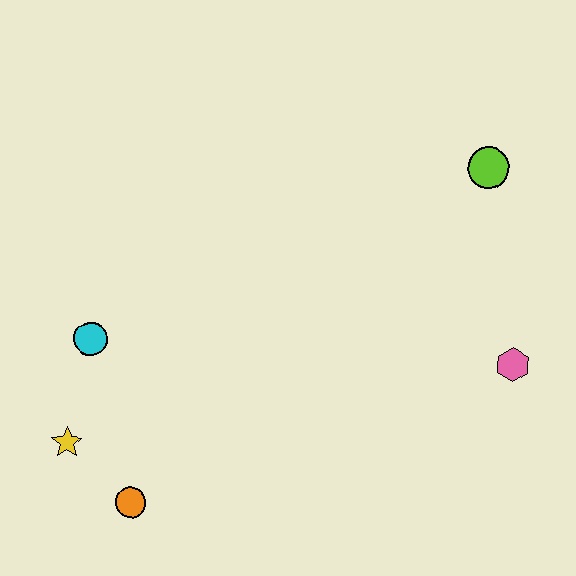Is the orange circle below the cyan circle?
Yes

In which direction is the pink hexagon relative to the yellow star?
The pink hexagon is to the right of the yellow star.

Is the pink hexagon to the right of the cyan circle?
Yes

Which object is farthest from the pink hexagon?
The yellow star is farthest from the pink hexagon.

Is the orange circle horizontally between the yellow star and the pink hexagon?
Yes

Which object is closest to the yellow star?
The orange circle is closest to the yellow star.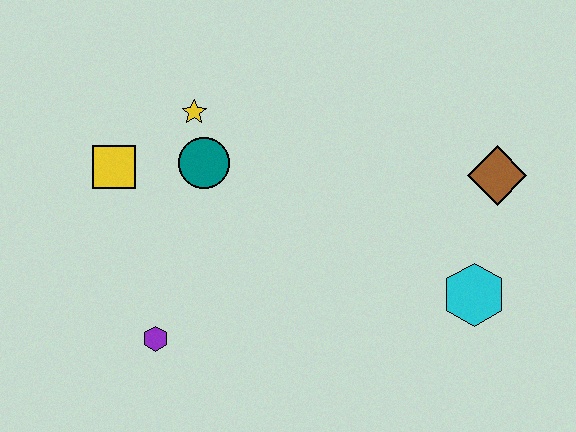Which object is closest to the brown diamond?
The cyan hexagon is closest to the brown diamond.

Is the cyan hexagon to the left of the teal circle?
No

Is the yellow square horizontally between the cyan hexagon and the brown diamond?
No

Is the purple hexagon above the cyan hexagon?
No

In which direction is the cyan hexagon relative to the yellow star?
The cyan hexagon is to the right of the yellow star.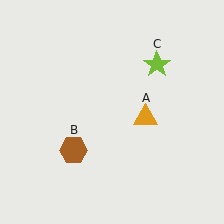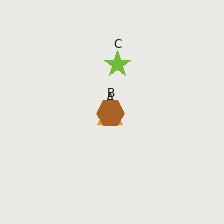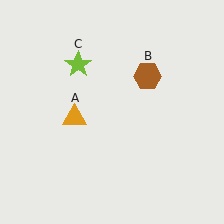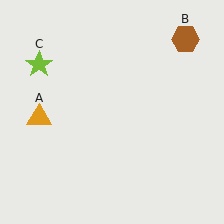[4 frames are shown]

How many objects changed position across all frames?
3 objects changed position: orange triangle (object A), brown hexagon (object B), lime star (object C).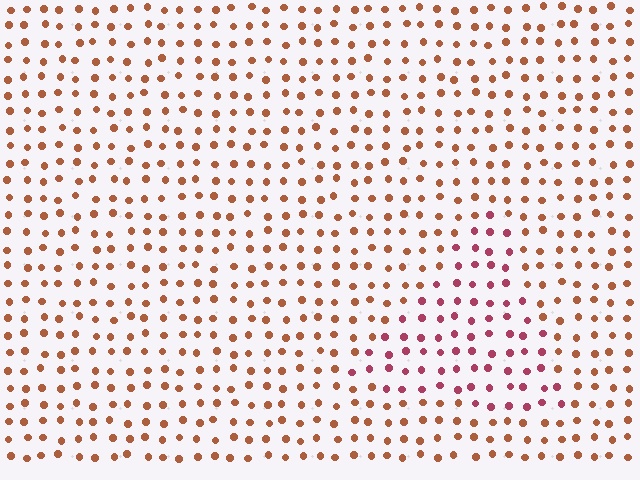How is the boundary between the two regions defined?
The boundary is defined purely by a slight shift in hue (about 38 degrees). Spacing, size, and orientation are identical on both sides.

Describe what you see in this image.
The image is filled with small brown elements in a uniform arrangement. A triangle-shaped region is visible where the elements are tinted to a slightly different hue, forming a subtle color boundary.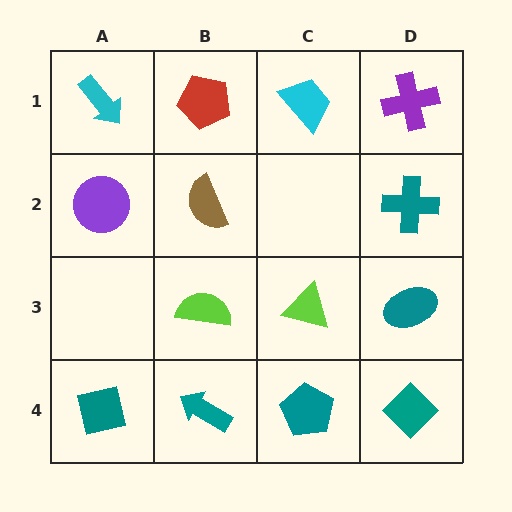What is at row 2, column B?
A brown semicircle.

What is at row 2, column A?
A purple circle.